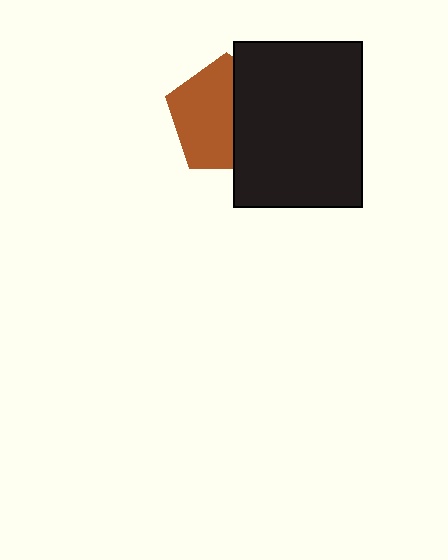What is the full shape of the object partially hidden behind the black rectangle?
The partially hidden object is a brown pentagon.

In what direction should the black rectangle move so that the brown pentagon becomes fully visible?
The black rectangle should move right. That is the shortest direction to clear the overlap and leave the brown pentagon fully visible.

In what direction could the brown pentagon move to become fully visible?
The brown pentagon could move left. That would shift it out from behind the black rectangle entirely.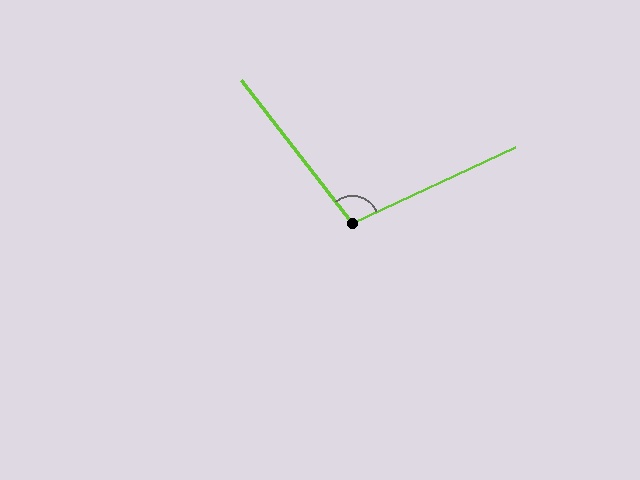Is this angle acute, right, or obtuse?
It is obtuse.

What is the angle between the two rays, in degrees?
Approximately 103 degrees.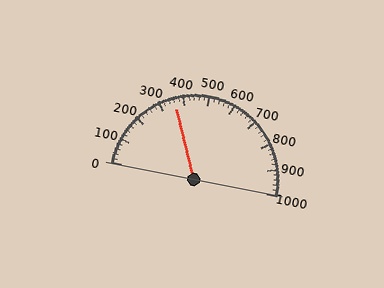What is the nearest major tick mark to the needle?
The nearest major tick mark is 400.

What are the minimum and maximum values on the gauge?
The gauge ranges from 0 to 1000.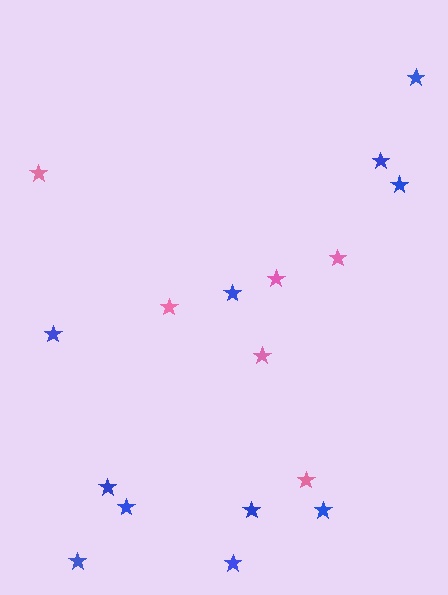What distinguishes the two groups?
There are 2 groups: one group of blue stars (11) and one group of pink stars (6).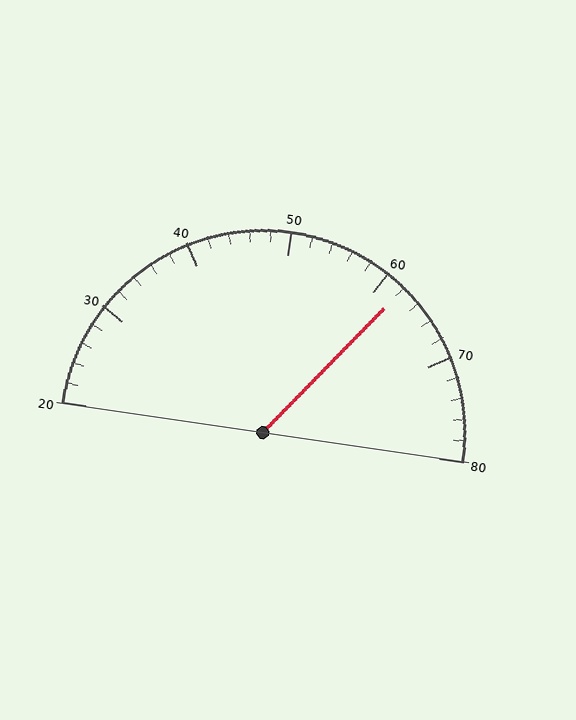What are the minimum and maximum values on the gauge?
The gauge ranges from 20 to 80.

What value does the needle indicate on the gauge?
The needle indicates approximately 62.